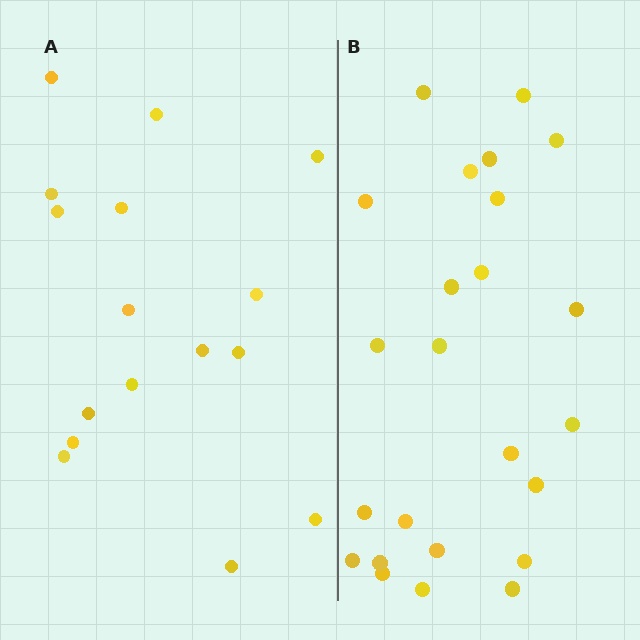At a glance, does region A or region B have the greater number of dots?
Region B (the right region) has more dots.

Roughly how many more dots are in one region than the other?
Region B has roughly 8 or so more dots than region A.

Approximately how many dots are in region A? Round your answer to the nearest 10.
About 20 dots. (The exact count is 16, which rounds to 20.)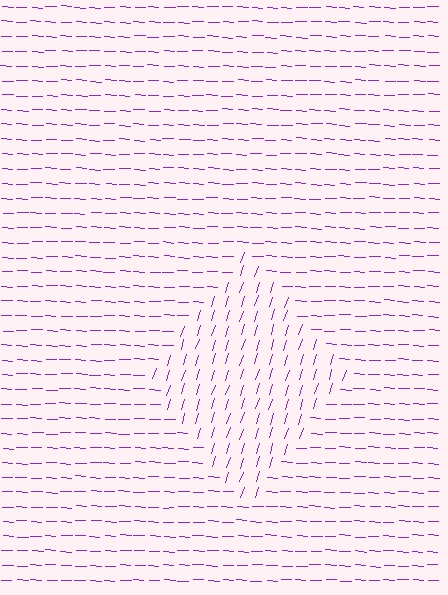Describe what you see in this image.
The image is filled with small purple line segments. A diamond region in the image has lines oriented differently from the surrounding lines, creating a visible texture boundary.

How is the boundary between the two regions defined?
The boundary is defined purely by a change in line orientation (approximately 75 degrees difference). All lines are the same color and thickness.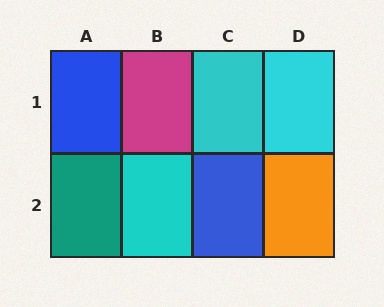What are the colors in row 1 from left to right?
Blue, magenta, cyan, cyan.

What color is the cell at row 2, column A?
Teal.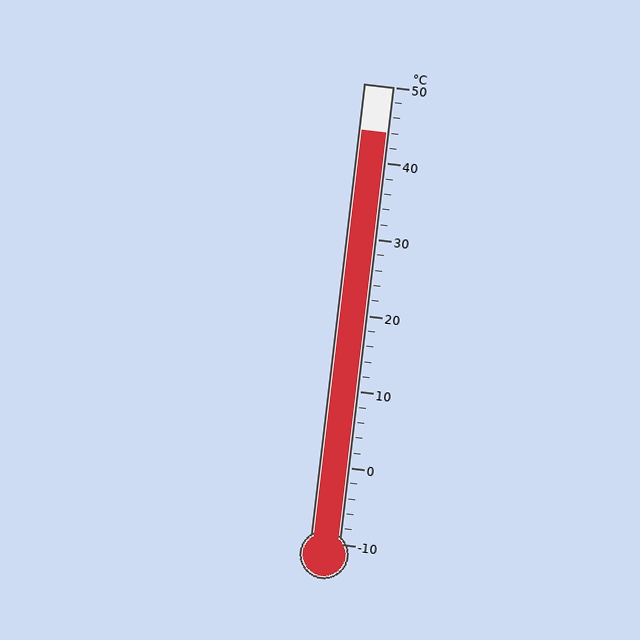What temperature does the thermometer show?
The thermometer shows approximately 44°C.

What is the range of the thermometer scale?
The thermometer scale ranges from -10°C to 50°C.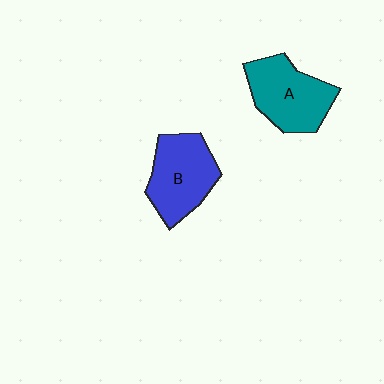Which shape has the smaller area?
Shape B (blue).